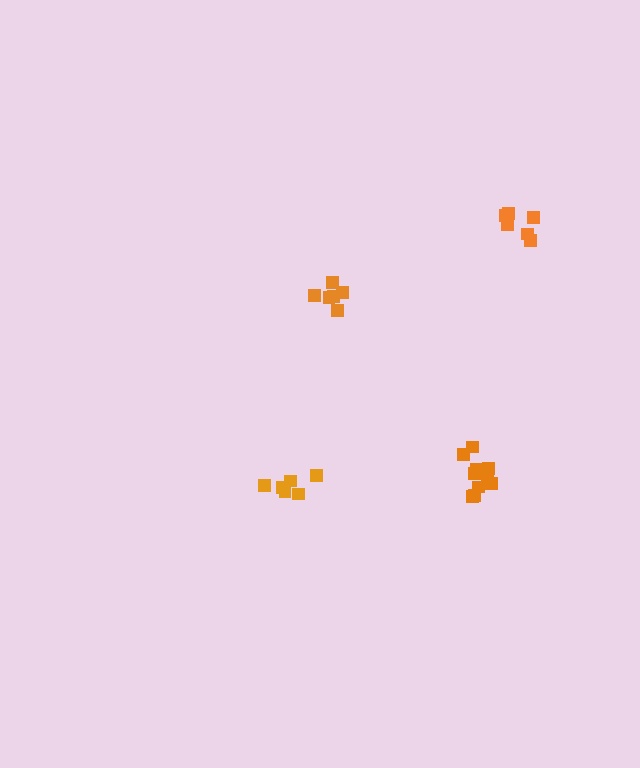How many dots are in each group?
Group 1: 12 dots, Group 2: 6 dots, Group 3: 6 dots, Group 4: 6 dots (30 total).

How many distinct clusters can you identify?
There are 4 distinct clusters.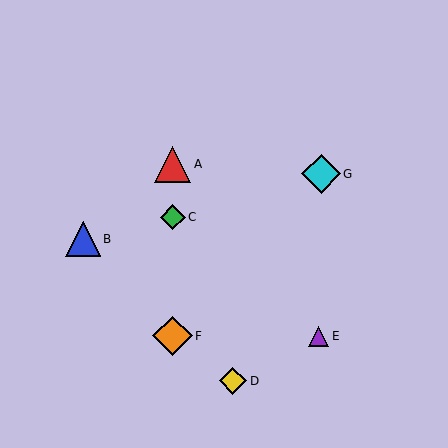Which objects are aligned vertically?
Objects A, C, F are aligned vertically.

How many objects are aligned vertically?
3 objects (A, C, F) are aligned vertically.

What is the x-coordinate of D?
Object D is at x≈233.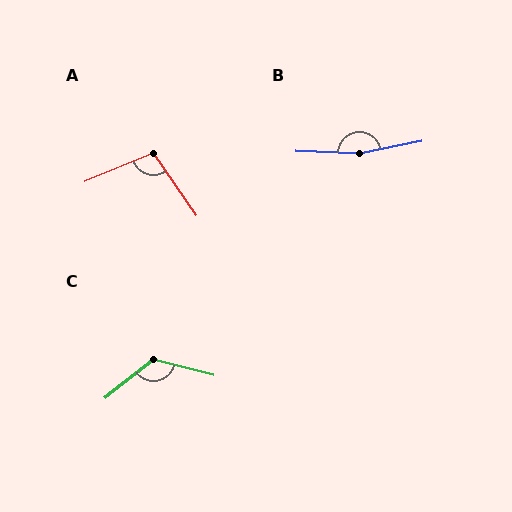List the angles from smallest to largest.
A (102°), C (127°), B (167°).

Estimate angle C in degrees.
Approximately 127 degrees.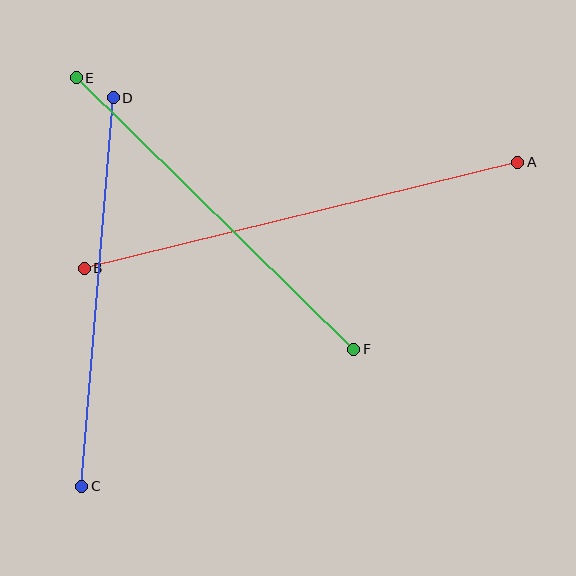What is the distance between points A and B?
The distance is approximately 446 pixels.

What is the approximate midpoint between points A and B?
The midpoint is at approximately (301, 215) pixels.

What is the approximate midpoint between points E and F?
The midpoint is at approximately (215, 213) pixels.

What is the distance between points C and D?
The distance is approximately 390 pixels.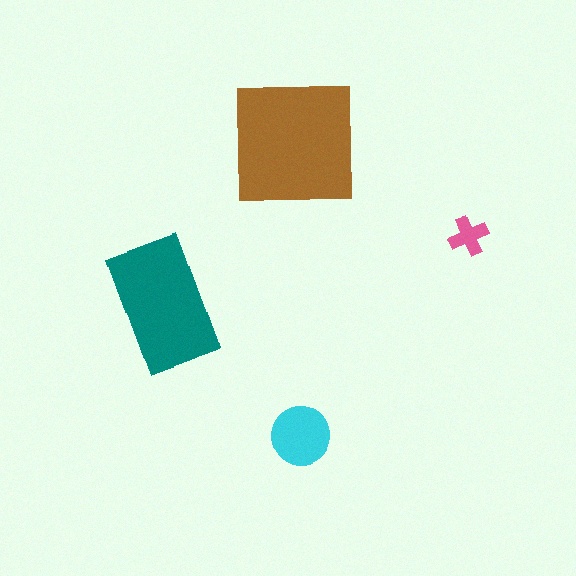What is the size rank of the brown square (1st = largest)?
1st.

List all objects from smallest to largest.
The pink cross, the cyan circle, the teal rectangle, the brown square.